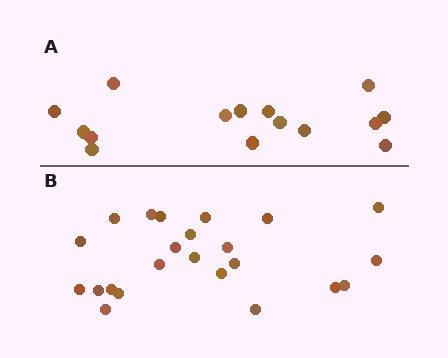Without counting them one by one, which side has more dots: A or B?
Region B (the bottom region) has more dots.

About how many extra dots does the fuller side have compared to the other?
Region B has roughly 8 or so more dots than region A.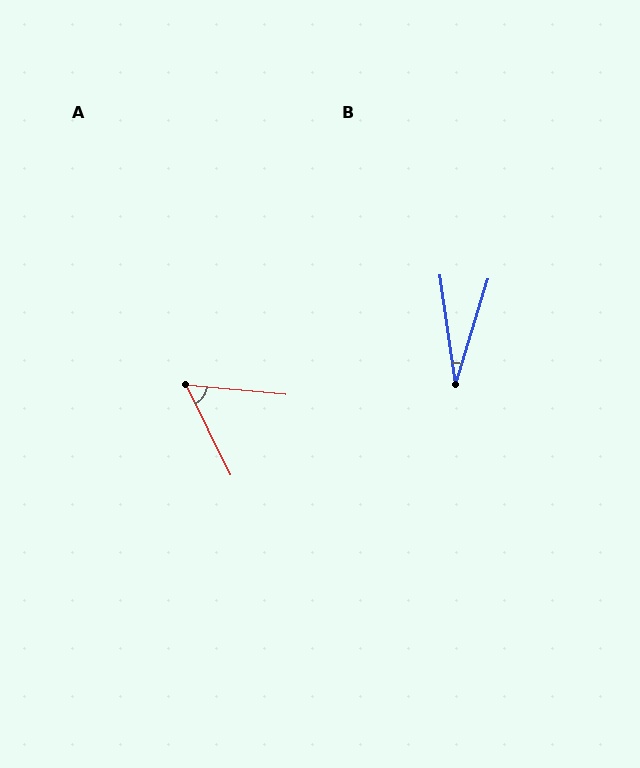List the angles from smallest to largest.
B (25°), A (58°).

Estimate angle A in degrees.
Approximately 58 degrees.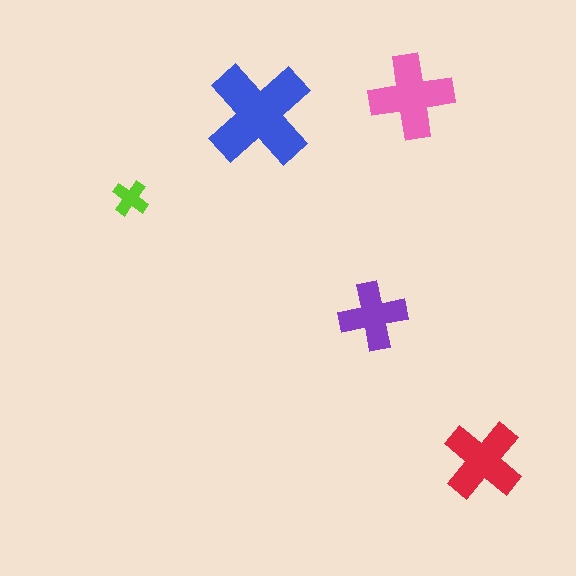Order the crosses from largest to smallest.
the blue one, the pink one, the red one, the purple one, the lime one.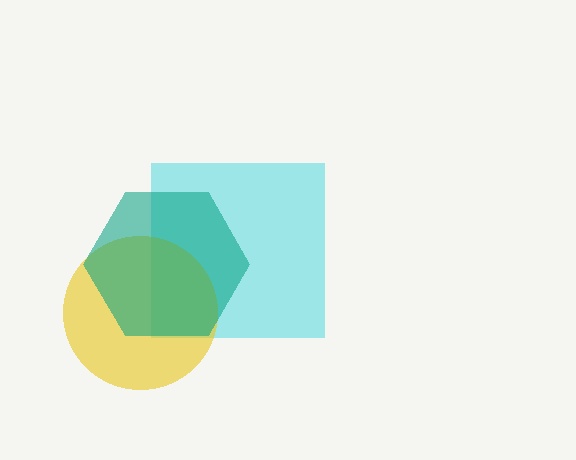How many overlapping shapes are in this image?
There are 3 overlapping shapes in the image.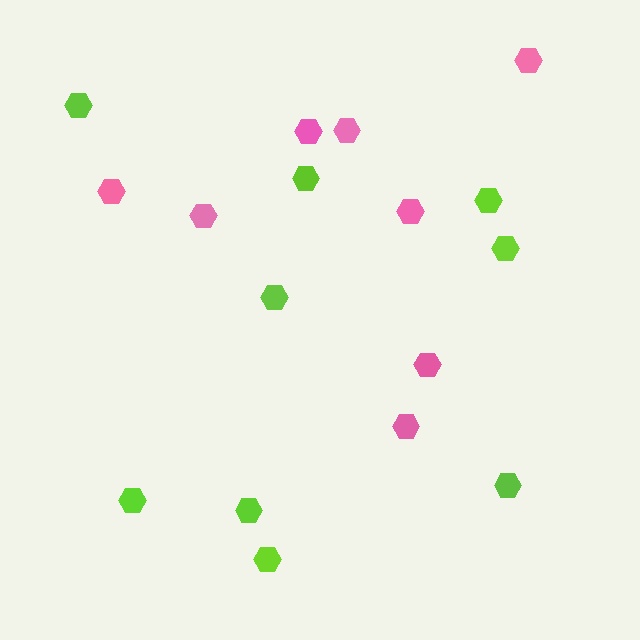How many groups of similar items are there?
There are 2 groups: one group of lime hexagons (9) and one group of pink hexagons (8).